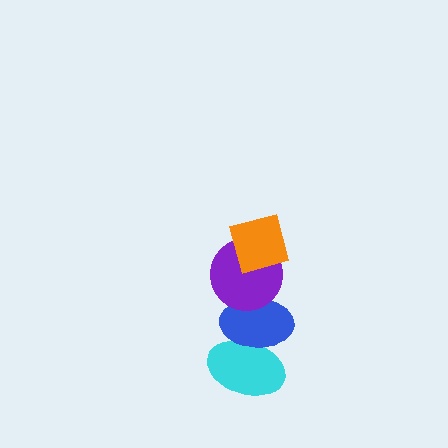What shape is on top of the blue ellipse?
The purple circle is on top of the blue ellipse.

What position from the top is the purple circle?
The purple circle is 2nd from the top.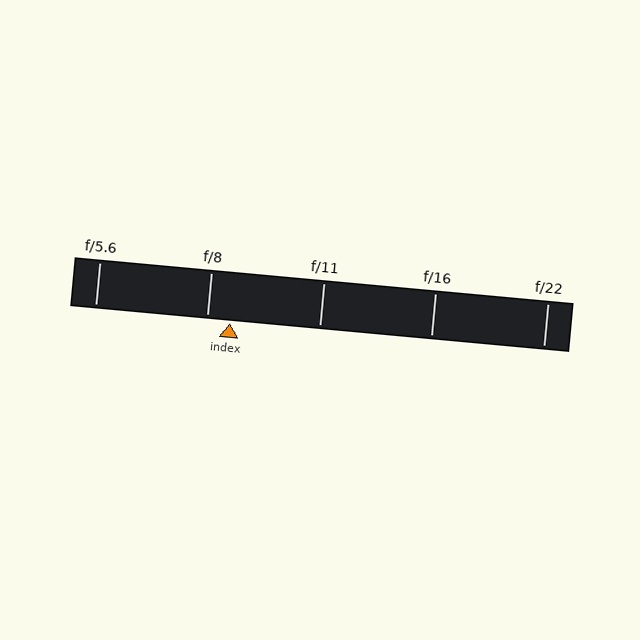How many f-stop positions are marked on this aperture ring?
There are 5 f-stop positions marked.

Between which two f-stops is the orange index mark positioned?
The index mark is between f/8 and f/11.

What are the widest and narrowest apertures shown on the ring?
The widest aperture shown is f/5.6 and the narrowest is f/22.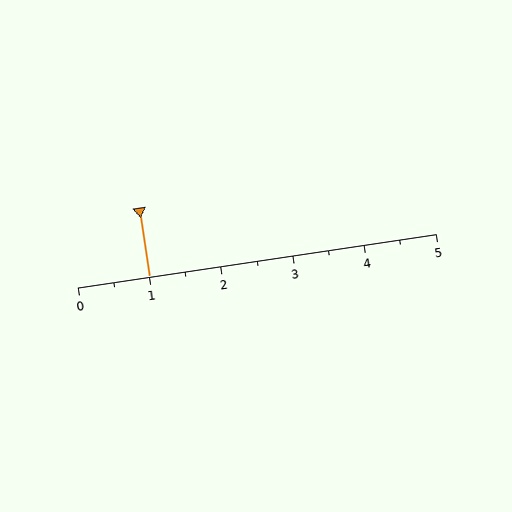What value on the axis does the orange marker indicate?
The marker indicates approximately 1.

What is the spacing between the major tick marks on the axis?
The major ticks are spaced 1 apart.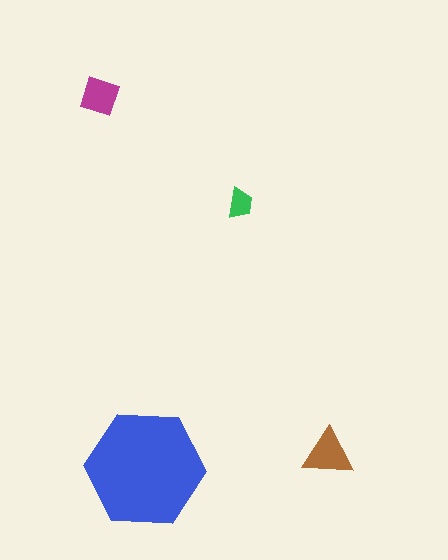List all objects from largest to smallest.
The blue hexagon, the brown triangle, the magenta square, the green trapezoid.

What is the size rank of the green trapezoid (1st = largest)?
4th.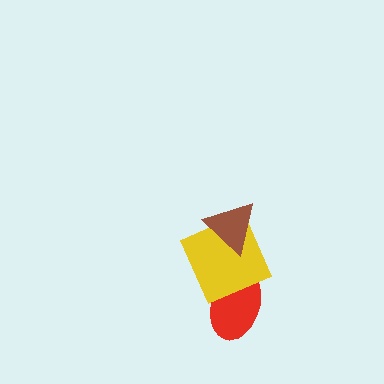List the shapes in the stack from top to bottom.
From top to bottom: the brown triangle, the yellow square, the red ellipse.